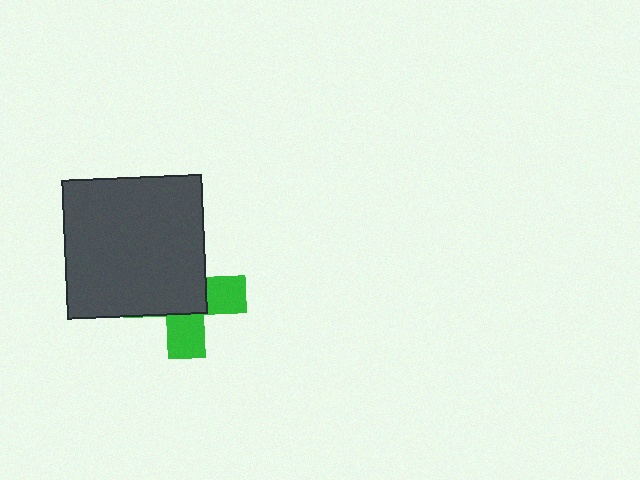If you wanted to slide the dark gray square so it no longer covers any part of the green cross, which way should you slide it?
Slide it toward the upper-left — that is the most direct way to separate the two shapes.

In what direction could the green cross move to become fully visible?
The green cross could move toward the lower-right. That would shift it out from behind the dark gray square entirely.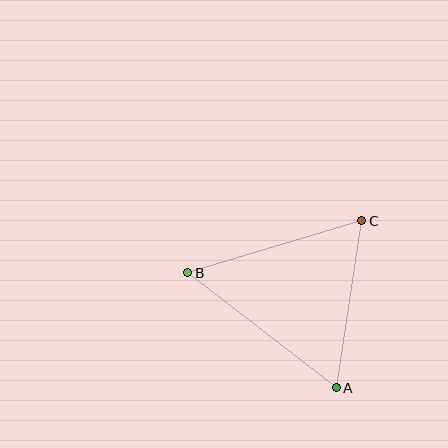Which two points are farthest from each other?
Points A and B are farthest from each other.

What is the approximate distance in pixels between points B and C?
The distance between B and C is approximately 182 pixels.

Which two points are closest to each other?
Points A and C are closest to each other.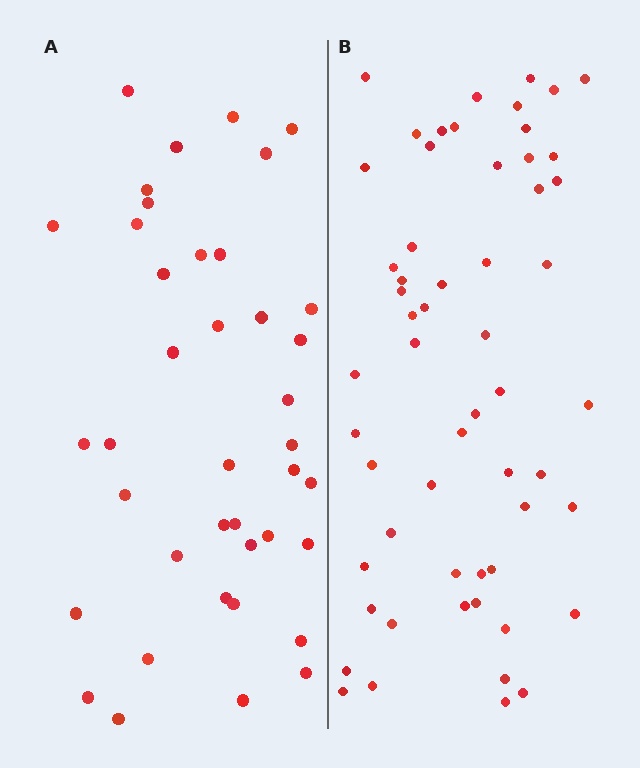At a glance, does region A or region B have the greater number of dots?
Region B (the right region) has more dots.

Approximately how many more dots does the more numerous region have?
Region B has approximately 15 more dots than region A.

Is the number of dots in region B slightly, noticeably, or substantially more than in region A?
Region B has noticeably more, but not dramatically so. The ratio is roughly 1.4 to 1.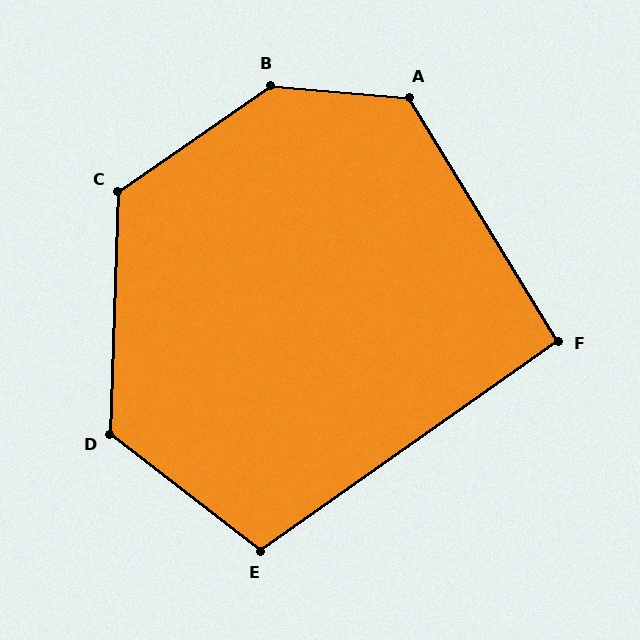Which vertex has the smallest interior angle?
F, at approximately 94 degrees.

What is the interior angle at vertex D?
Approximately 126 degrees (obtuse).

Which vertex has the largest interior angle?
B, at approximately 140 degrees.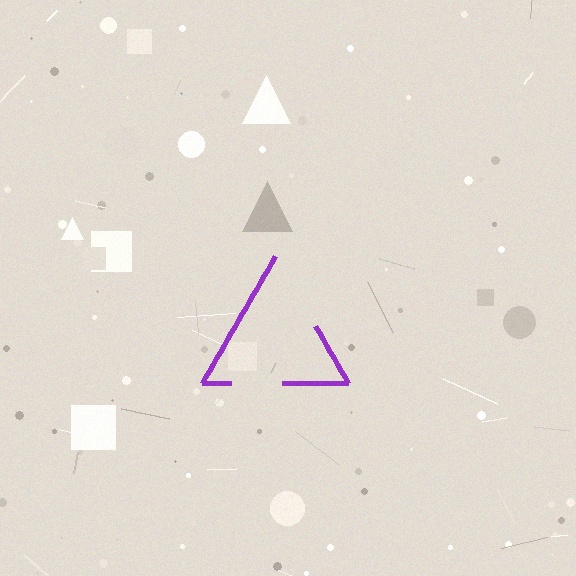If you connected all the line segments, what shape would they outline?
They would outline a triangle.